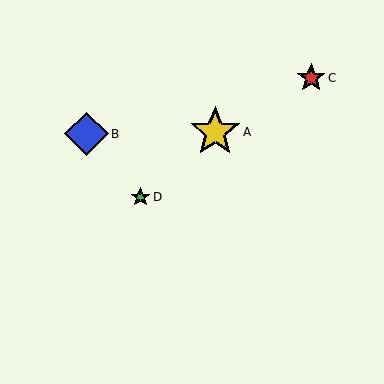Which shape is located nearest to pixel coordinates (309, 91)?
The red star (labeled C) at (311, 78) is nearest to that location.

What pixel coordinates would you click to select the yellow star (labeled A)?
Click at (215, 132) to select the yellow star A.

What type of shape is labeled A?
Shape A is a yellow star.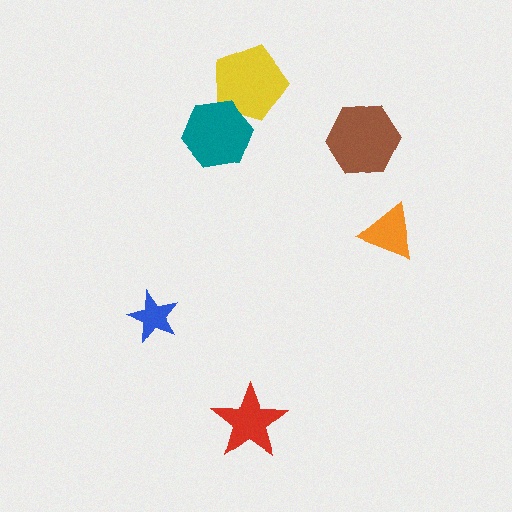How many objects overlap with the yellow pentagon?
1 object overlaps with the yellow pentagon.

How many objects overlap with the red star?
0 objects overlap with the red star.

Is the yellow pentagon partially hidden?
Yes, it is partially covered by another shape.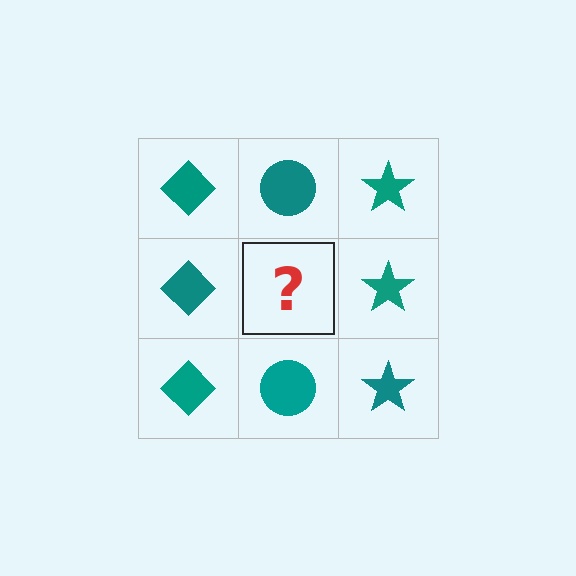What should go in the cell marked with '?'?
The missing cell should contain a teal circle.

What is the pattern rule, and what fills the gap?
The rule is that each column has a consistent shape. The gap should be filled with a teal circle.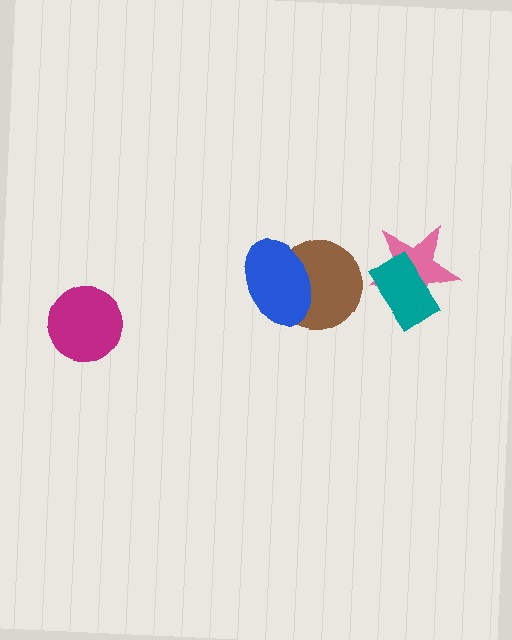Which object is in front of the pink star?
The teal rectangle is in front of the pink star.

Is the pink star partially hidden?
Yes, it is partially covered by another shape.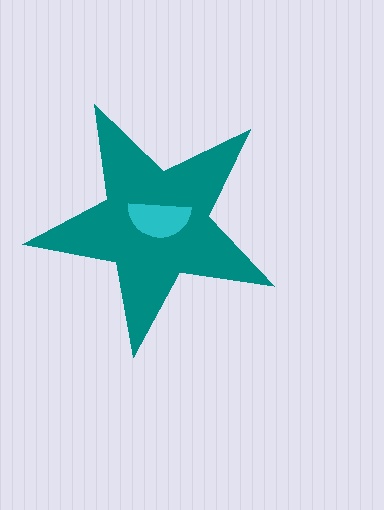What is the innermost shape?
The cyan semicircle.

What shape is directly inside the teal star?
The cyan semicircle.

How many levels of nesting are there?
2.